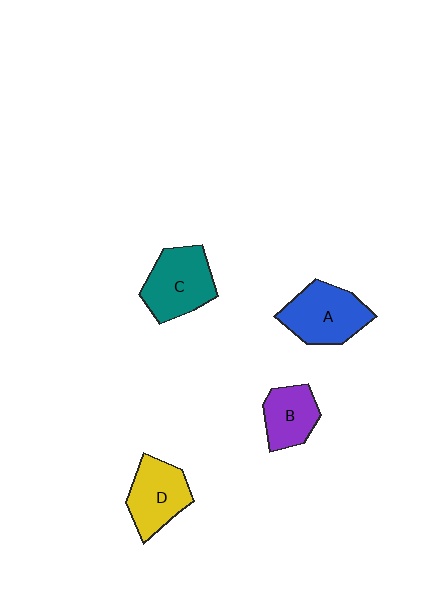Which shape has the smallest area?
Shape B (purple).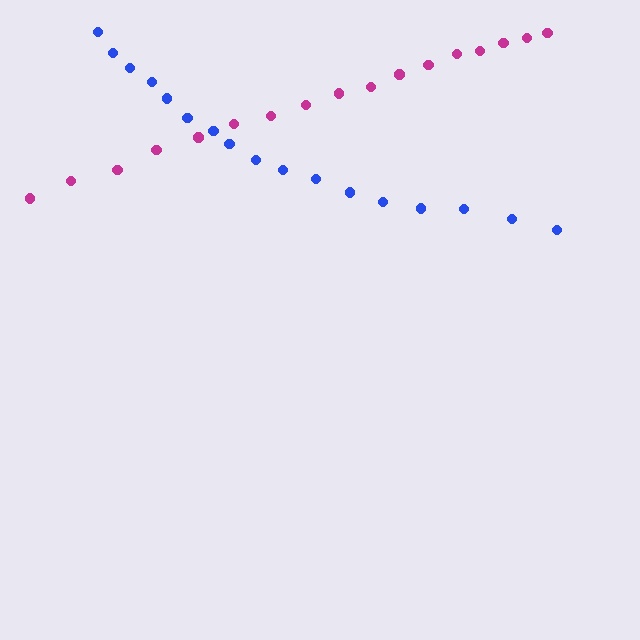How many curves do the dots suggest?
There are 2 distinct paths.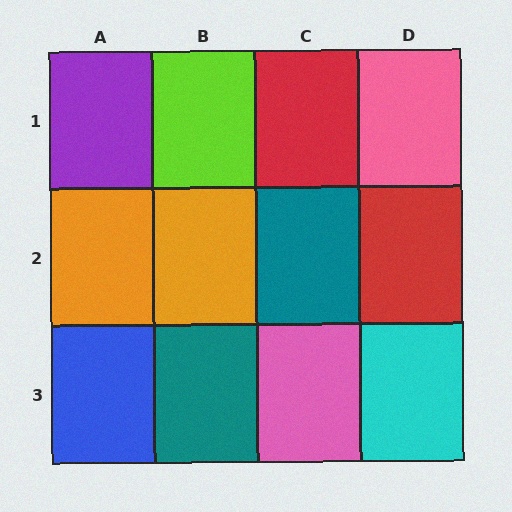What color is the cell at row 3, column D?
Cyan.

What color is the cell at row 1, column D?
Pink.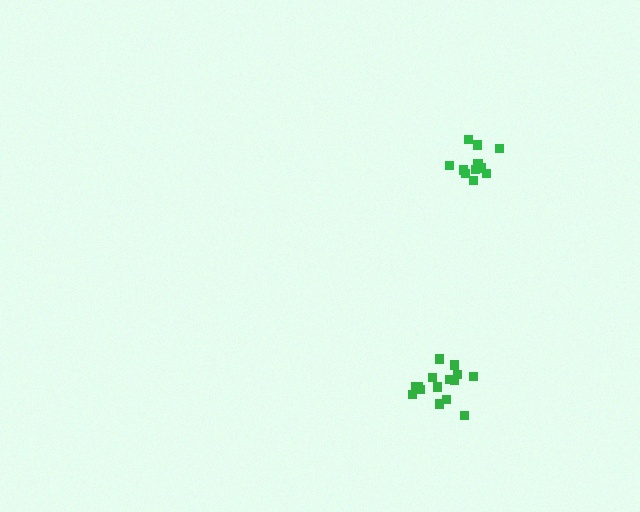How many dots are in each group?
Group 1: 12 dots, Group 2: 15 dots (27 total).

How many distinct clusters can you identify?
There are 2 distinct clusters.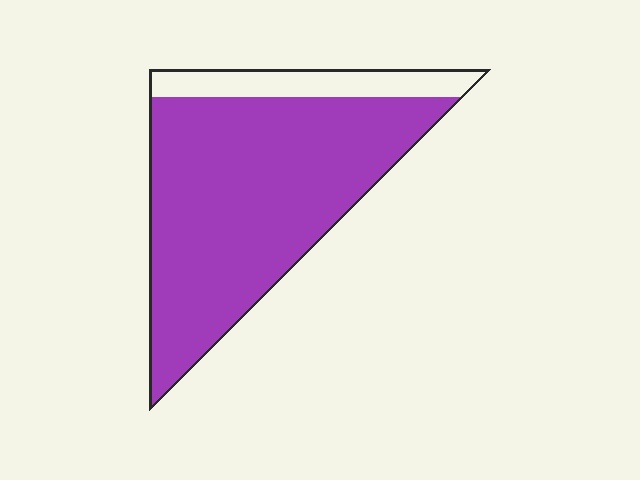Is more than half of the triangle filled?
Yes.